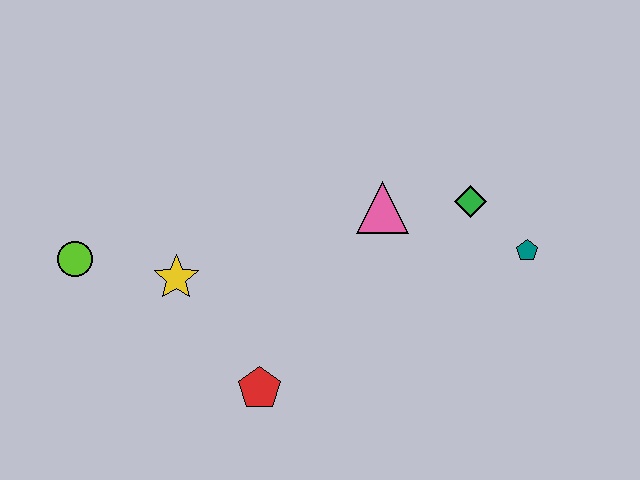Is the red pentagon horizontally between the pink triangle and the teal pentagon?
No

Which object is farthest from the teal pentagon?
The lime circle is farthest from the teal pentagon.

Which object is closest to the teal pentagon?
The green diamond is closest to the teal pentagon.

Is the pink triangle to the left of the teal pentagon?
Yes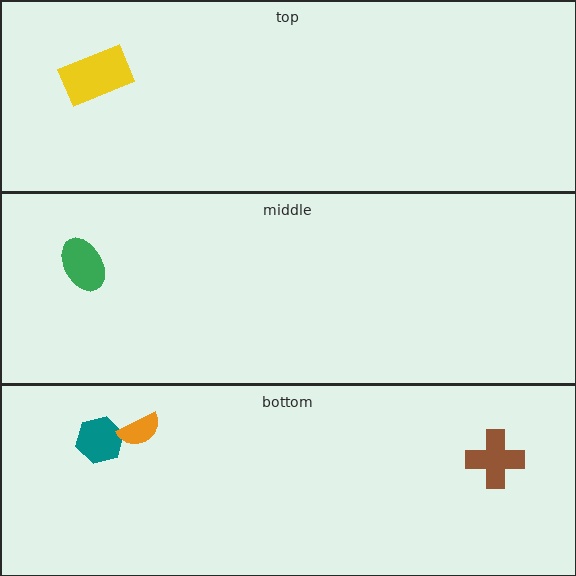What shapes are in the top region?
The yellow rectangle.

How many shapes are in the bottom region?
3.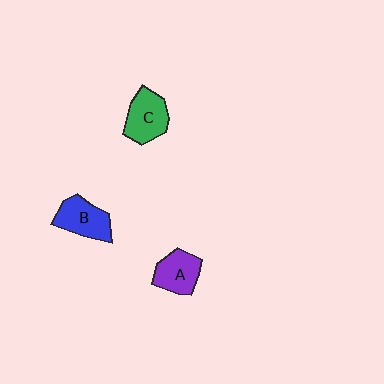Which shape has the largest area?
Shape C (green).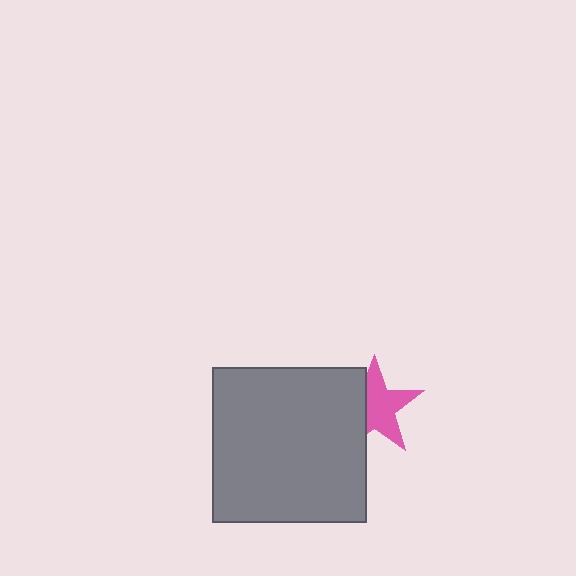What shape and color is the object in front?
The object in front is a gray square.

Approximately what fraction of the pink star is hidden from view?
Roughly 37% of the pink star is hidden behind the gray square.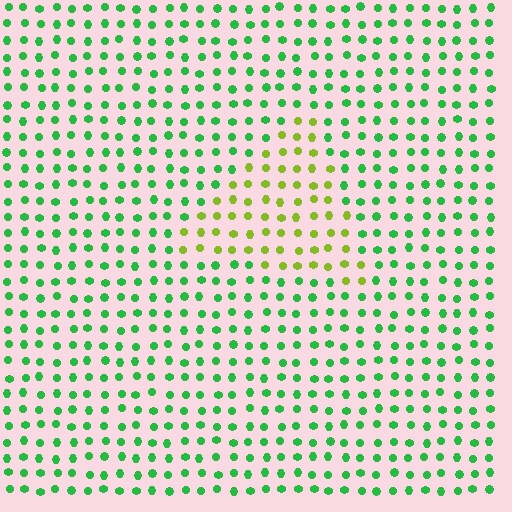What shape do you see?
I see a triangle.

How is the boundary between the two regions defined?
The boundary is defined purely by a slight shift in hue (about 49 degrees). Spacing, size, and orientation are identical on both sides.